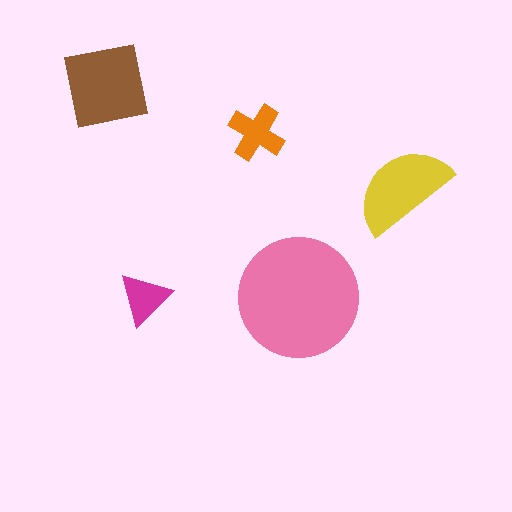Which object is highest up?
The brown square is topmost.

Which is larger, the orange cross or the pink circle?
The pink circle.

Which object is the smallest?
The magenta triangle.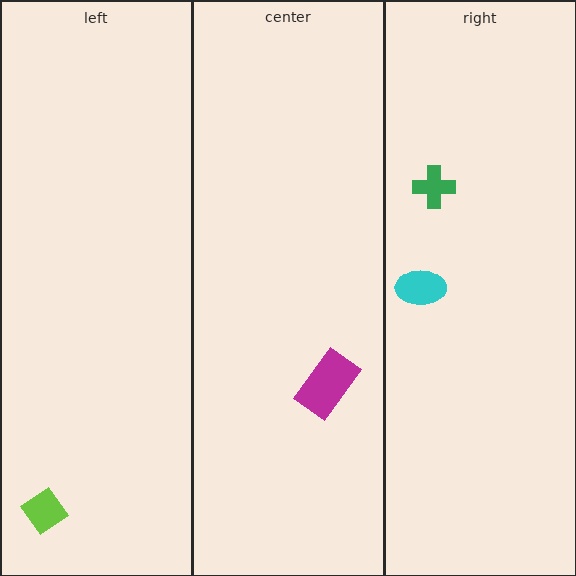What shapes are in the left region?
The lime diamond.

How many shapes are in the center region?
1.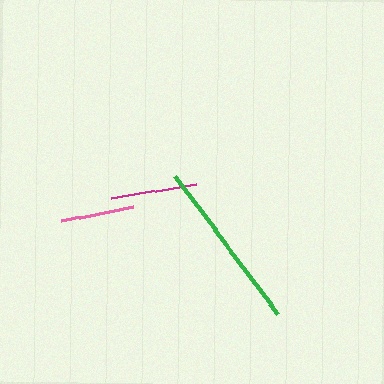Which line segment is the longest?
The green line is the longest at approximately 173 pixels.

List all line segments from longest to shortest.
From longest to shortest: green, magenta, pink.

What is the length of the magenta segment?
The magenta segment is approximately 86 pixels long.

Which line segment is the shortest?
The pink line is the shortest at approximately 74 pixels.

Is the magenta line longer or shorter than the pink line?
The magenta line is longer than the pink line.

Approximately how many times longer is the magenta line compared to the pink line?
The magenta line is approximately 1.2 times the length of the pink line.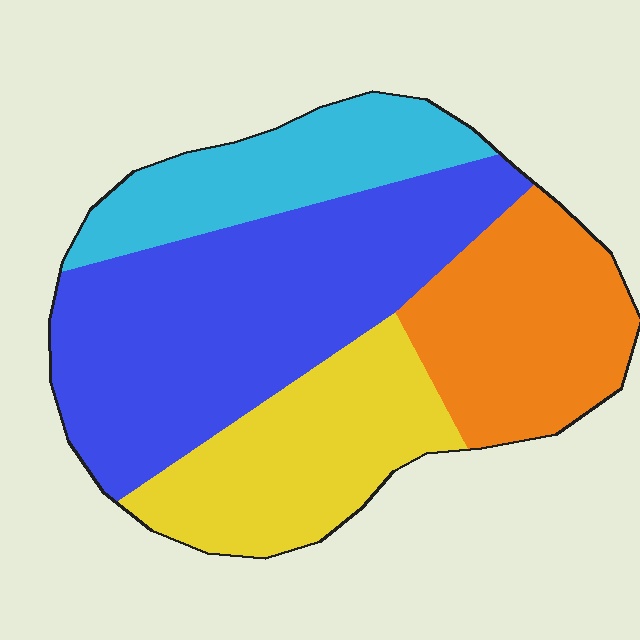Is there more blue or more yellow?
Blue.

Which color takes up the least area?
Cyan, at roughly 15%.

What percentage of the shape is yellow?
Yellow covers about 20% of the shape.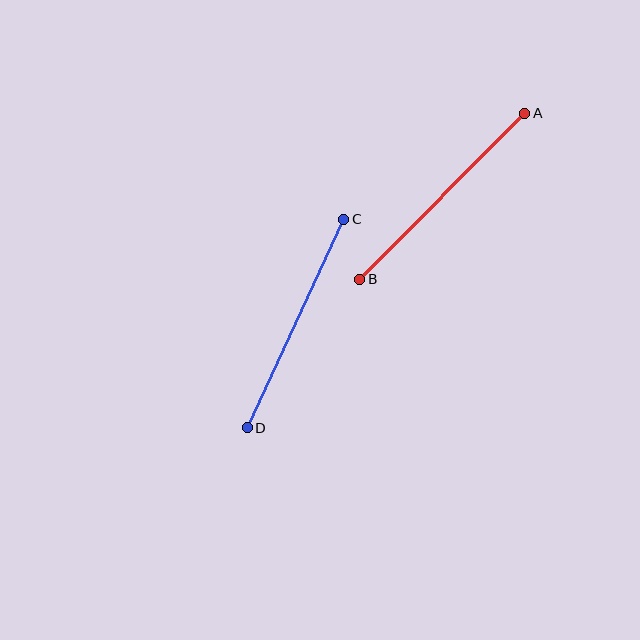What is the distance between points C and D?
The distance is approximately 230 pixels.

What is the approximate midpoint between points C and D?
The midpoint is at approximately (295, 324) pixels.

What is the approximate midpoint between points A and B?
The midpoint is at approximately (442, 196) pixels.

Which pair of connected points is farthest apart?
Points A and B are farthest apart.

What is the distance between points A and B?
The distance is approximately 234 pixels.